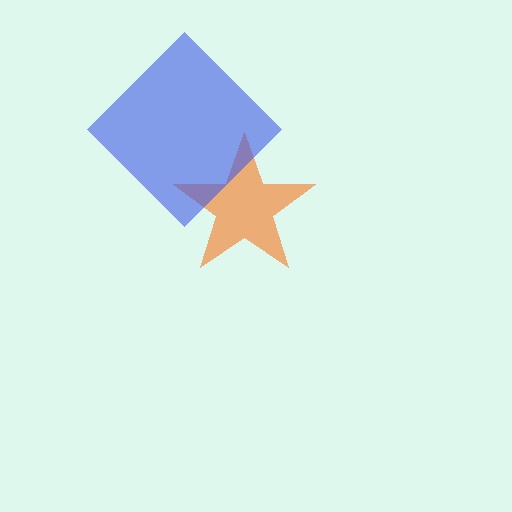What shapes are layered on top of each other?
The layered shapes are: an orange star, a blue diamond.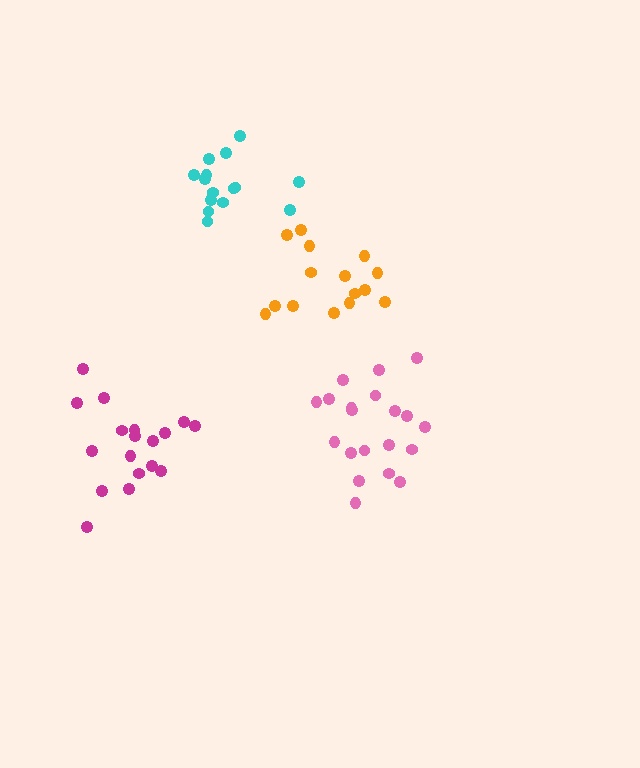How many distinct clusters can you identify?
There are 4 distinct clusters.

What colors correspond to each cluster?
The clusters are colored: cyan, pink, orange, magenta.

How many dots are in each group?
Group 1: 15 dots, Group 2: 20 dots, Group 3: 15 dots, Group 4: 18 dots (68 total).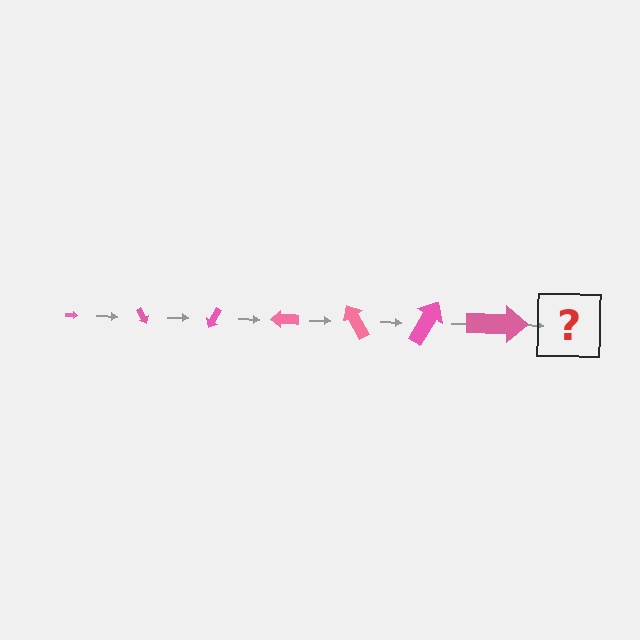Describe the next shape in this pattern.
It should be an arrow, larger than the previous one and rotated 420 degrees from the start.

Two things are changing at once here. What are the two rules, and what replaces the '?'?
The two rules are that the arrow grows larger each step and it rotates 60 degrees each step. The '?' should be an arrow, larger than the previous one and rotated 420 degrees from the start.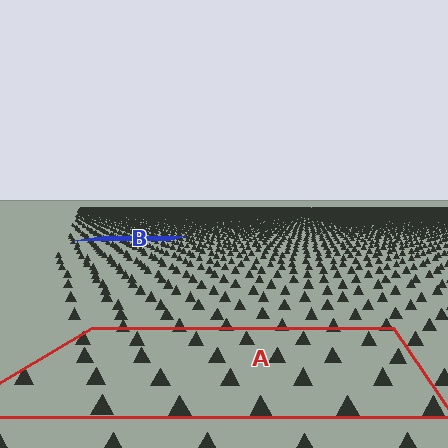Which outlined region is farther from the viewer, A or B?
Region B is farther from the viewer — the texture elements inside it appear smaller and more densely packed.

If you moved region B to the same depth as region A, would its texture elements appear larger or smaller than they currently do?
They would appear larger. At a closer depth, the same texture elements are projected at a bigger on-screen size.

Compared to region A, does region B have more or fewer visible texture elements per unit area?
Region B has more texture elements per unit area — they are packed more densely because it is farther away.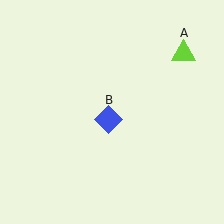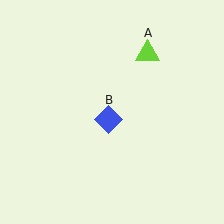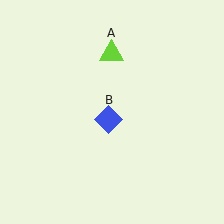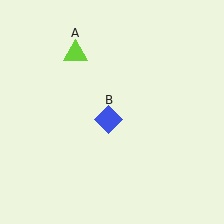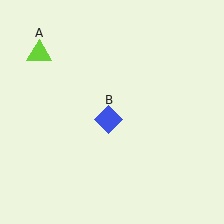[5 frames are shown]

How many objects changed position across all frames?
1 object changed position: lime triangle (object A).